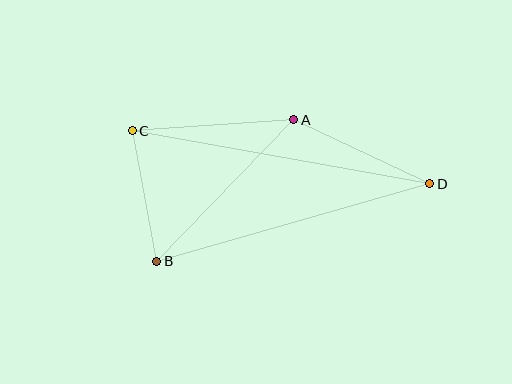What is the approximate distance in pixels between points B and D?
The distance between B and D is approximately 284 pixels.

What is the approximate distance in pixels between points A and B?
The distance between A and B is approximately 197 pixels.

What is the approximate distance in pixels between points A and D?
The distance between A and D is approximately 150 pixels.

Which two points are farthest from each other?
Points C and D are farthest from each other.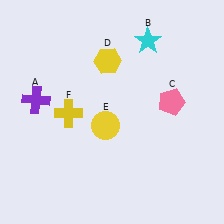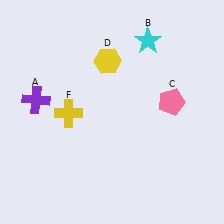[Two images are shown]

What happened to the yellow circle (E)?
The yellow circle (E) was removed in Image 2. It was in the bottom-left area of Image 1.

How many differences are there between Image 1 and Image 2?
There is 1 difference between the two images.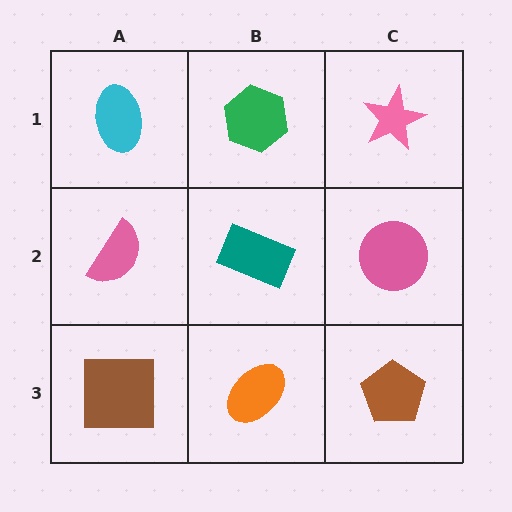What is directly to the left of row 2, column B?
A pink semicircle.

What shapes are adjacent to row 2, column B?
A green hexagon (row 1, column B), an orange ellipse (row 3, column B), a pink semicircle (row 2, column A), a pink circle (row 2, column C).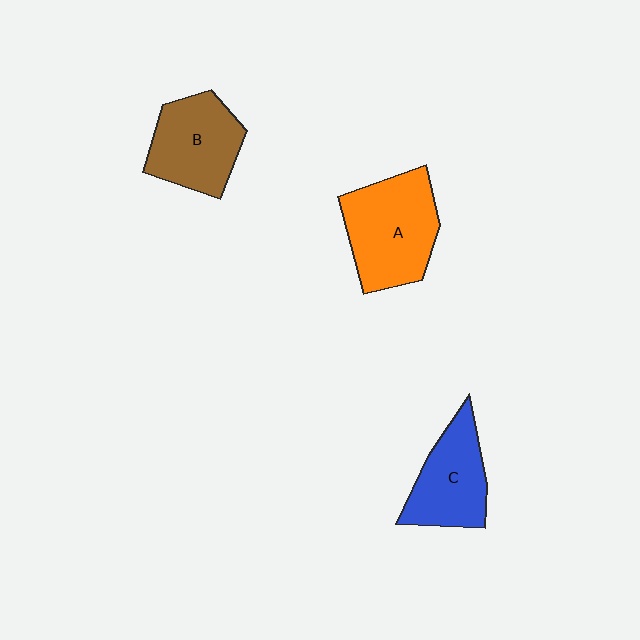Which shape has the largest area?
Shape A (orange).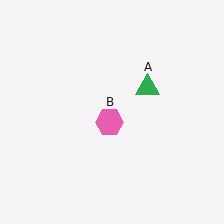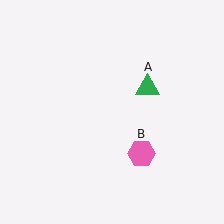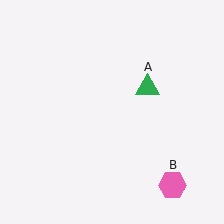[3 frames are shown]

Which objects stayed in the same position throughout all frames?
Green triangle (object A) remained stationary.